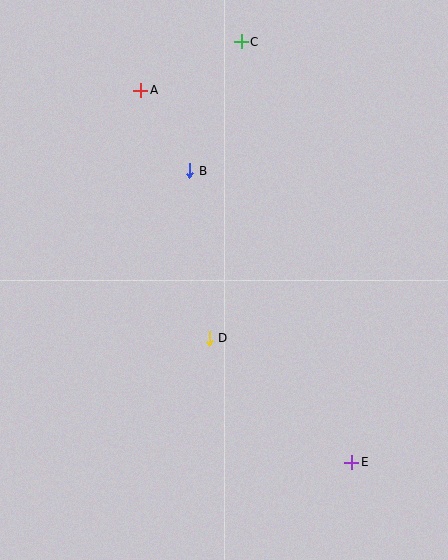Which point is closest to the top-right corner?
Point C is closest to the top-right corner.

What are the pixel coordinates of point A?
Point A is at (141, 90).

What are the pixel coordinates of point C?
Point C is at (241, 42).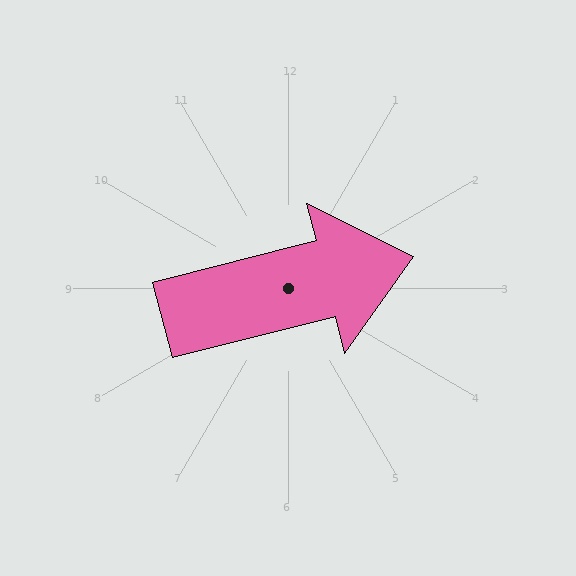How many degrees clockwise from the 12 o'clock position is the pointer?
Approximately 76 degrees.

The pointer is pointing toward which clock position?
Roughly 3 o'clock.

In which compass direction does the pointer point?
East.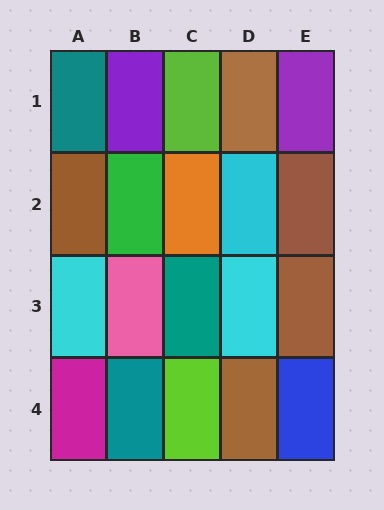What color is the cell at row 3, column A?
Cyan.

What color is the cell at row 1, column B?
Purple.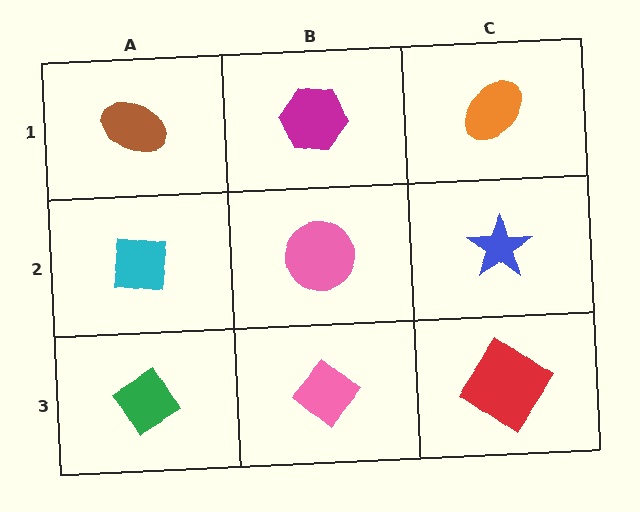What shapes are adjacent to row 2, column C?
An orange ellipse (row 1, column C), a red diamond (row 3, column C), a pink circle (row 2, column B).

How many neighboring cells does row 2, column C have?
3.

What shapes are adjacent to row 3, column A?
A cyan square (row 2, column A), a pink diamond (row 3, column B).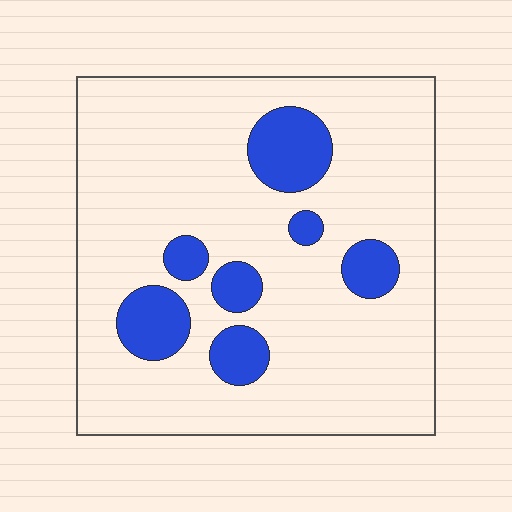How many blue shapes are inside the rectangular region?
7.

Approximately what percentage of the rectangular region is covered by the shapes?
Approximately 15%.